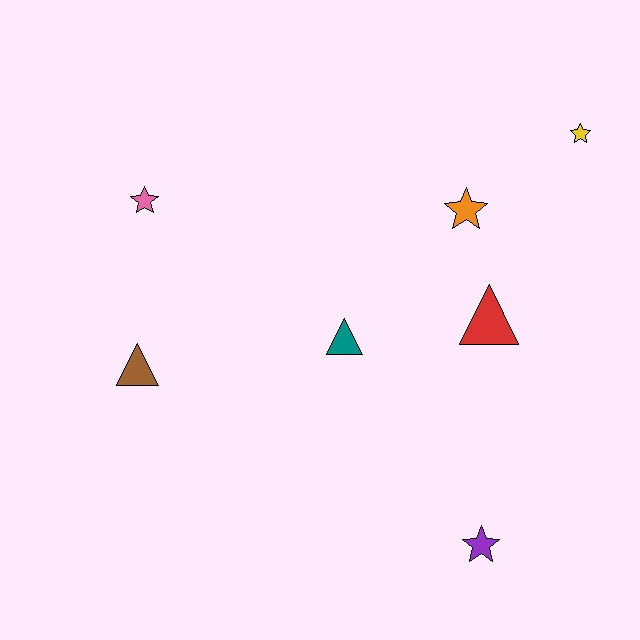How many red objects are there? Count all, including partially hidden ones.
There is 1 red object.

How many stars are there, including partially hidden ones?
There are 4 stars.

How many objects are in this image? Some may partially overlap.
There are 7 objects.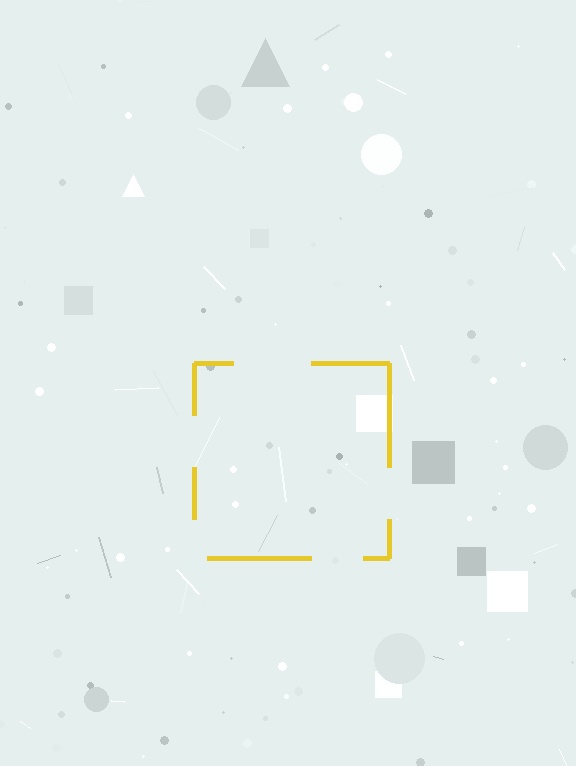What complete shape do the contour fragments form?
The contour fragments form a square.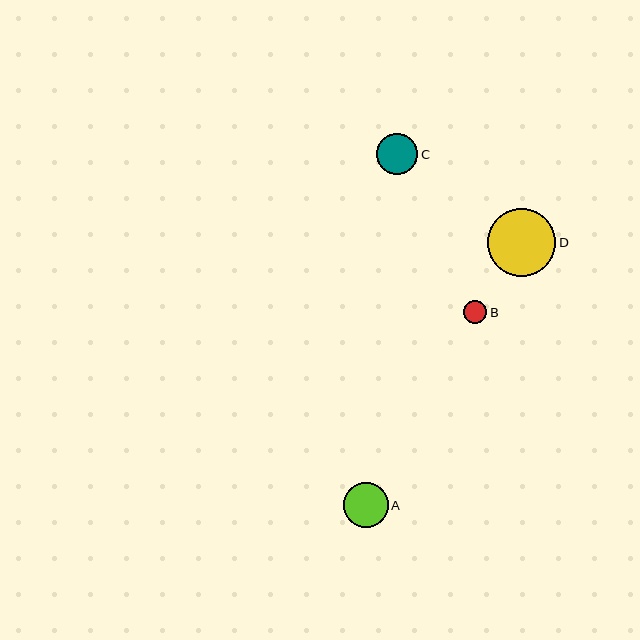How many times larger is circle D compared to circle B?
Circle D is approximately 3.0 times the size of circle B.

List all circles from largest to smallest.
From largest to smallest: D, A, C, B.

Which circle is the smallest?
Circle B is the smallest with a size of approximately 23 pixels.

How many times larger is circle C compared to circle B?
Circle C is approximately 1.8 times the size of circle B.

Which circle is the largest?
Circle D is the largest with a size of approximately 69 pixels.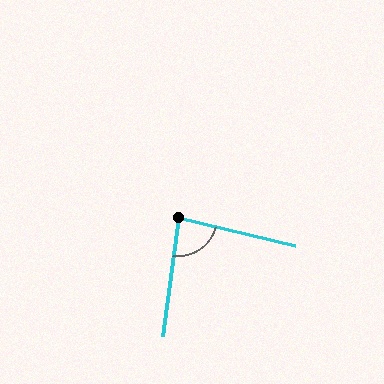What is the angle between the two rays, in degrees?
Approximately 84 degrees.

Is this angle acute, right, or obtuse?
It is acute.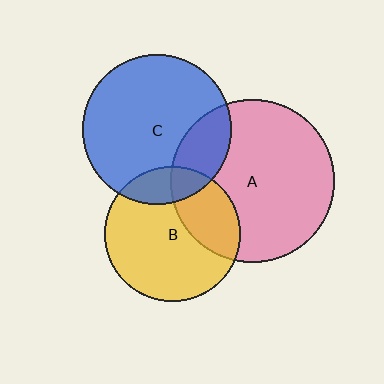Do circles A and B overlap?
Yes.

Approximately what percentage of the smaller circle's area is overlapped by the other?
Approximately 30%.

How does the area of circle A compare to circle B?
Approximately 1.5 times.